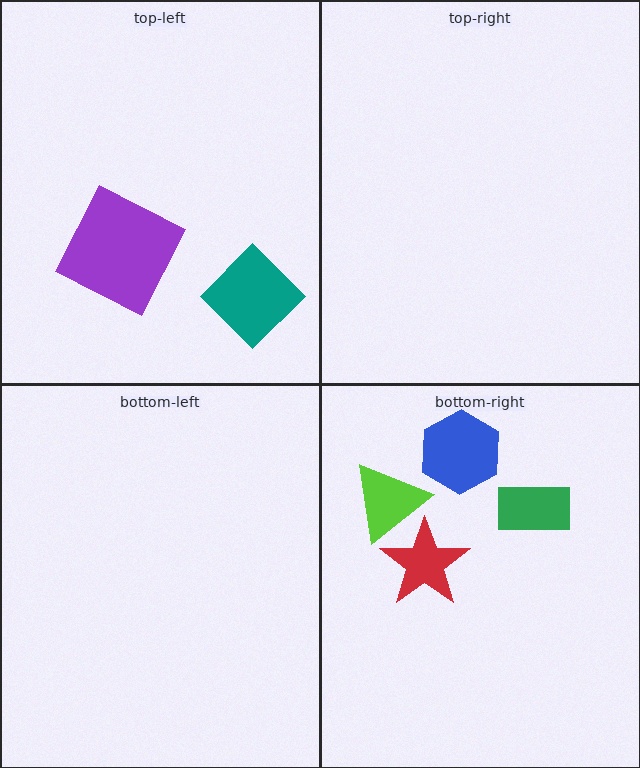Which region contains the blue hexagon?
The bottom-right region.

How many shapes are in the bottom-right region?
4.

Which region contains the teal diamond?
The top-left region.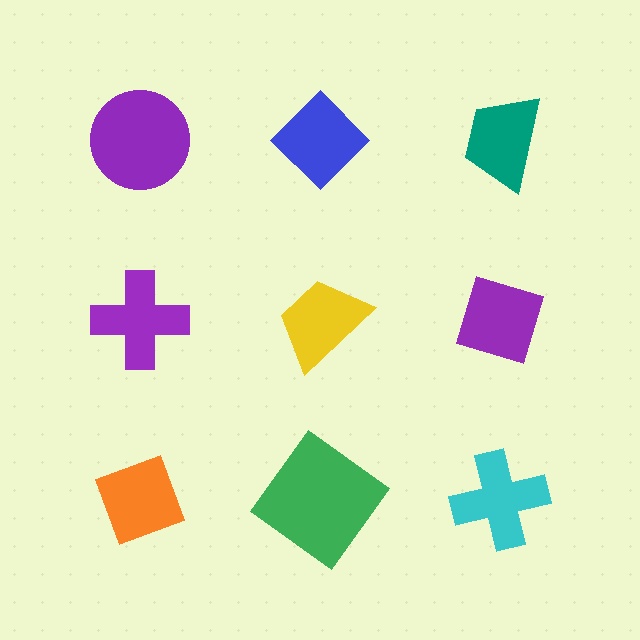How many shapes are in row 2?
3 shapes.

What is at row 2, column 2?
A yellow trapezoid.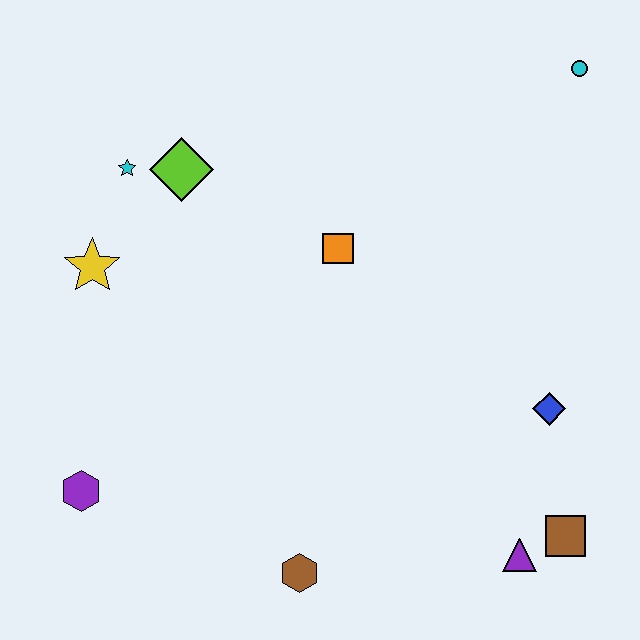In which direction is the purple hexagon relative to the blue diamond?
The purple hexagon is to the left of the blue diamond.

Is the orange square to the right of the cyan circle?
No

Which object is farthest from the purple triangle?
The cyan star is farthest from the purple triangle.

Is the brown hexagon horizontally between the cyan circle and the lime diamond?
Yes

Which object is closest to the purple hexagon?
The yellow star is closest to the purple hexagon.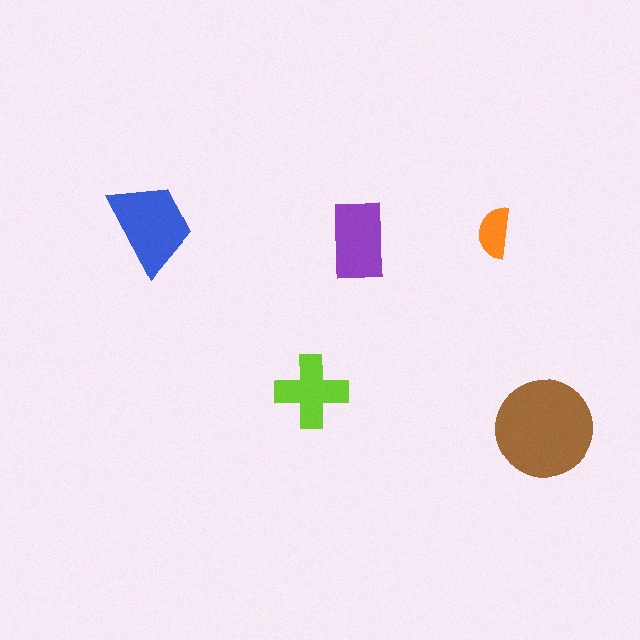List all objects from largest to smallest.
The brown circle, the blue trapezoid, the purple rectangle, the lime cross, the orange semicircle.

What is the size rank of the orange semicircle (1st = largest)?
5th.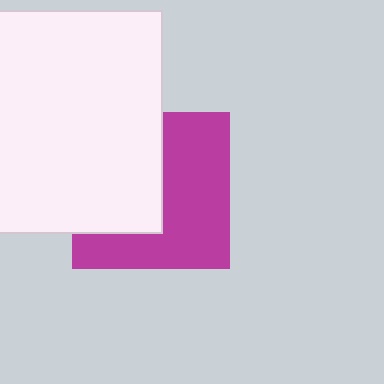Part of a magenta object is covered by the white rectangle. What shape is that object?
It is a square.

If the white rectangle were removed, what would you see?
You would see the complete magenta square.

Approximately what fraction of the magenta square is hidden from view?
Roughly 45% of the magenta square is hidden behind the white rectangle.